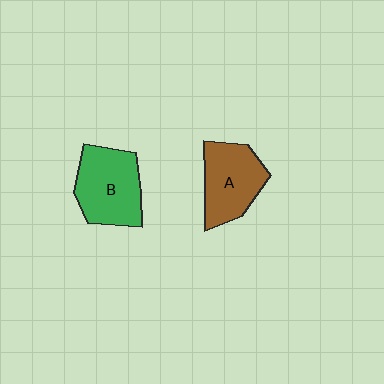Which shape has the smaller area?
Shape A (brown).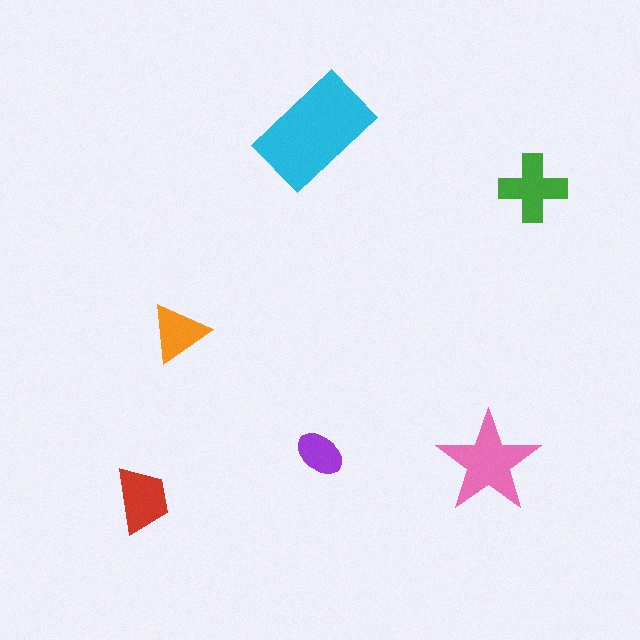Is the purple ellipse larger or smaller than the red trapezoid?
Smaller.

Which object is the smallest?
The purple ellipse.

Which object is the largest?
The cyan rectangle.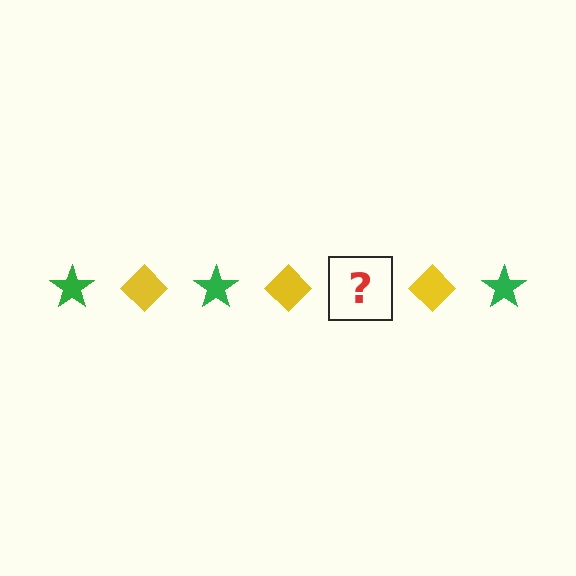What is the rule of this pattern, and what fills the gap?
The rule is that the pattern alternates between green star and yellow diamond. The gap should be filled with a green star.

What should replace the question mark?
The question mark should be replaced with a green star.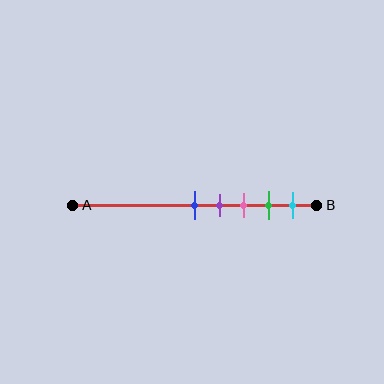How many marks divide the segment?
There are 5 marks dividing the segment.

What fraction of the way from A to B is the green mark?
The green mark is approximately 80% (0.8) of the way from A to B.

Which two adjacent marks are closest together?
The blue and purple marks are the closest adjacent pair.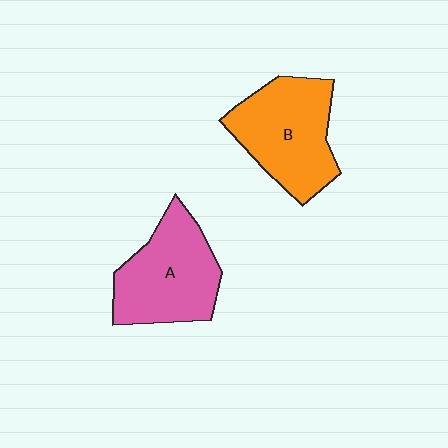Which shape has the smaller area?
Shape A (pink).